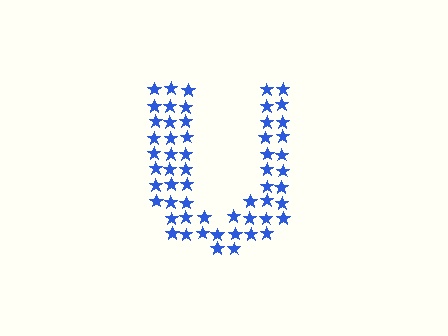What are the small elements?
The small elements are stars.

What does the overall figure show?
The overall figure shows the letter U.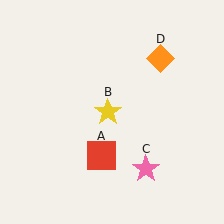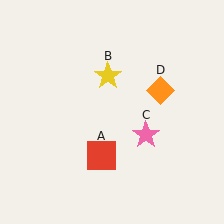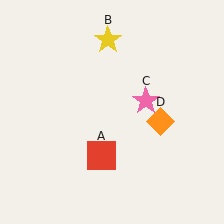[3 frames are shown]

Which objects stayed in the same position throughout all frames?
Red square (object A) remained stationary.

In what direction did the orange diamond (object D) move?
The orange diamond (object D) moved down.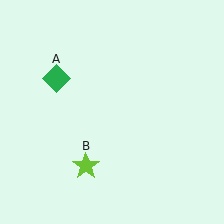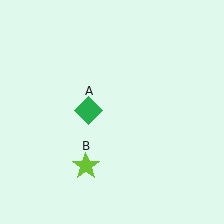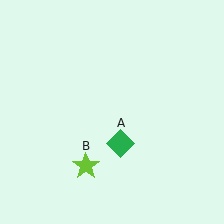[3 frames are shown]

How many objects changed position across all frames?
1 object changed position: green diamond (object A).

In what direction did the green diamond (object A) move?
The green diamond (object A) moved down and to the right.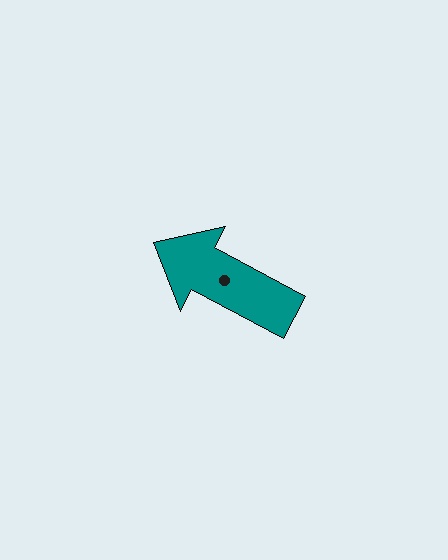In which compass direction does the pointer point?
Northwest.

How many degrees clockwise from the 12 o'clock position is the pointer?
Approximately 298 degrees.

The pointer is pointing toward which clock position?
Roughly 10 o'clock.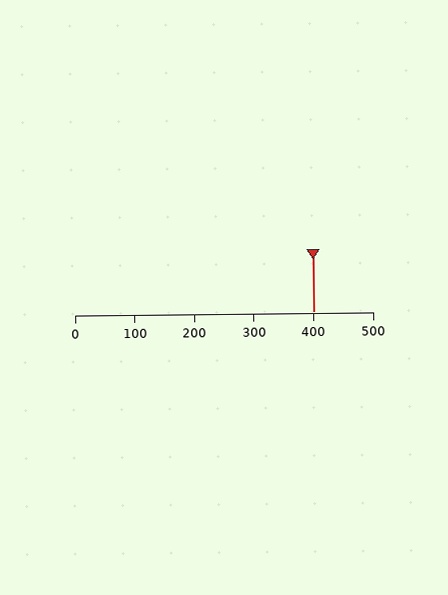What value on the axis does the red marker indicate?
The marker indicates approximately 400.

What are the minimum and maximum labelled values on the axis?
The axis runs from 0 to 500.